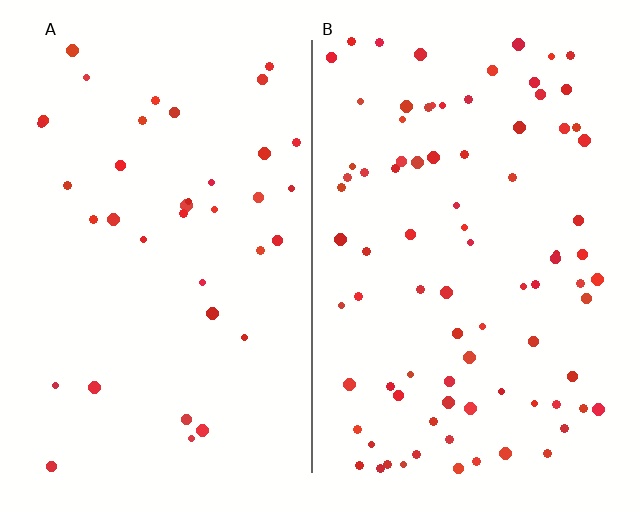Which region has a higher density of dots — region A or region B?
B (the right).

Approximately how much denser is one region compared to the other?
Approximately 2.3× — region B over region A.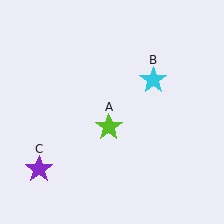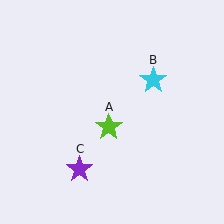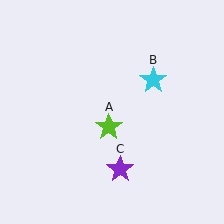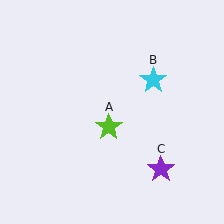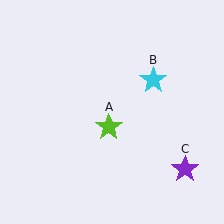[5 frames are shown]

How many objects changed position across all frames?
1 object changed position: purple star (object C).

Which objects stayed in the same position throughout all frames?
Lime star (object A) and cyan star (object B) remained stationary.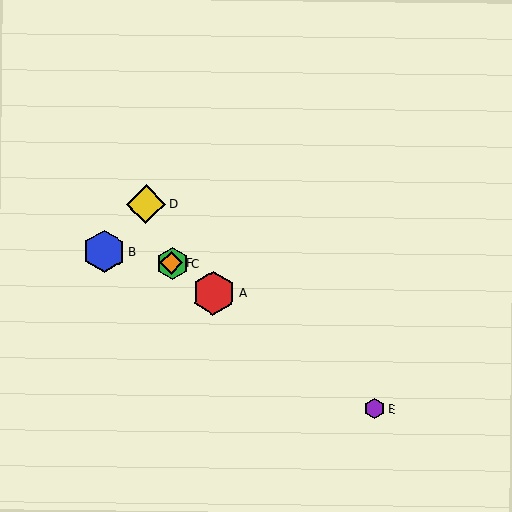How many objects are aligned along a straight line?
4 objects (A, C, E, F) are aligned along a straight line.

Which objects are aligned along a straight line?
Objects A, C, E, F are aligned along a straight line.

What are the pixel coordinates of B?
Object B is at (104, 252).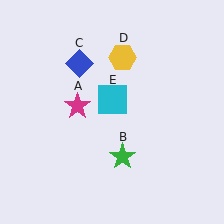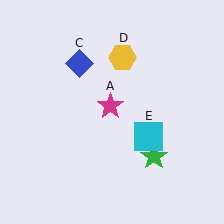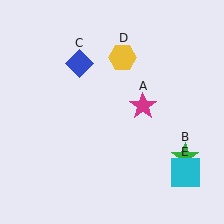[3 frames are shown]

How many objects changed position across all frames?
3 objects changed position: magenta star (object A), green star (object B), cyan square (object E).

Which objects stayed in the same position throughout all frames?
Blue diamond (object C) and yellow hexagon (object D) remained stationary.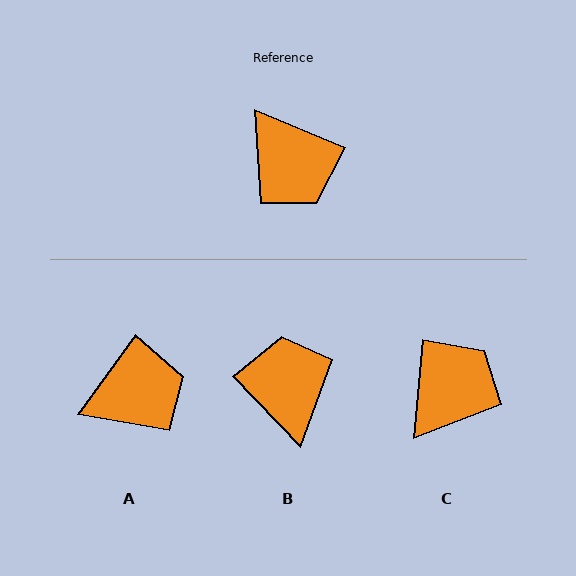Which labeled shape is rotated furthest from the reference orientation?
B, about 156 degrees away.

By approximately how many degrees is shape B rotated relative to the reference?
Approximately 156 degrees counter-clockwise.